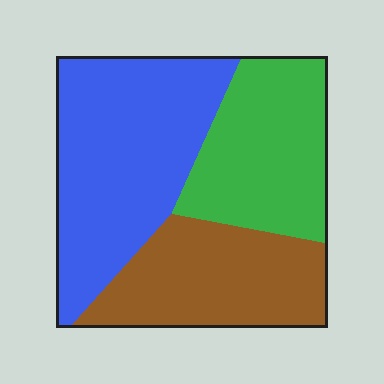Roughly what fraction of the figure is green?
Green covers around 30% of the figure.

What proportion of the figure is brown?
Brown covers roughly 30% of the figure.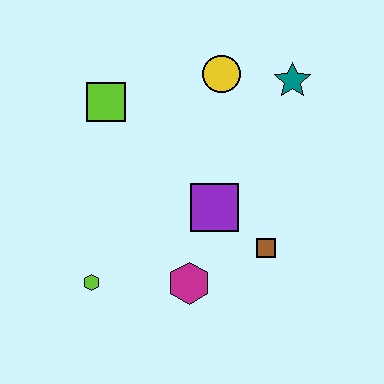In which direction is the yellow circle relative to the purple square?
The yellow circle is above the purple square.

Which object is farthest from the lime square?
The brown square is farthest from the lime square.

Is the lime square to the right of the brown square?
No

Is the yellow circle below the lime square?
No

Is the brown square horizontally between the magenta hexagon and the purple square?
No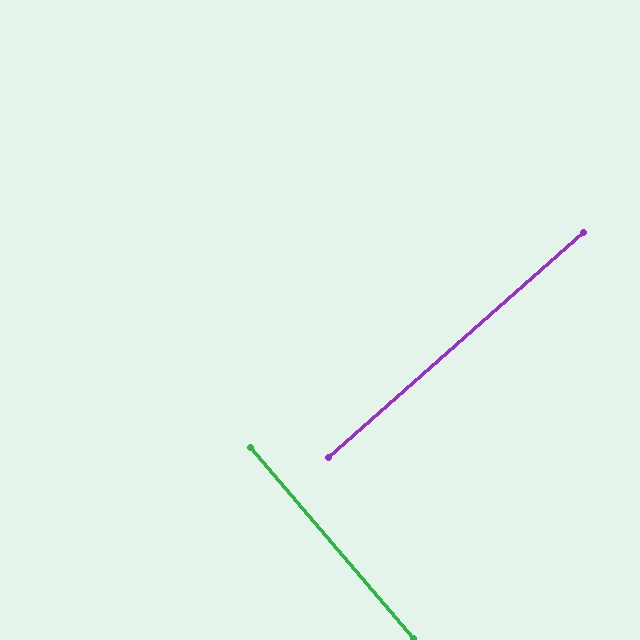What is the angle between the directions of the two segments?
Approximately 89 degrees.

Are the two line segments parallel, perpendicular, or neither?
Perpendicular — they meet at approximately 89°.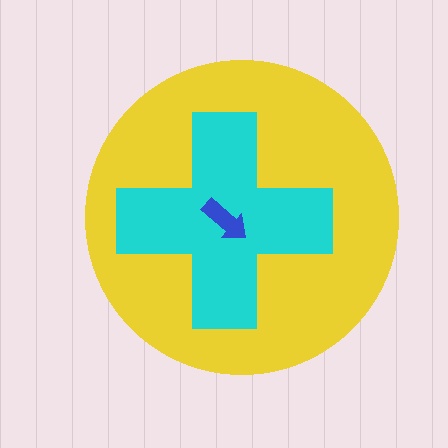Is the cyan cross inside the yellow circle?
Yes.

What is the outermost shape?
The yellow circle.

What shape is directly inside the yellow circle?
The cyan cross.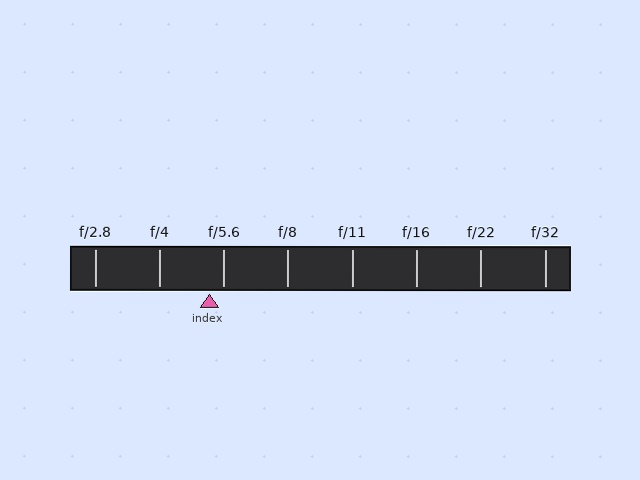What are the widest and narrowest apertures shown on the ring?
The widest aperture shown is f/2.8 and the narrowest is f/32.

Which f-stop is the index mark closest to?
The index mark is closest to f/5.6.